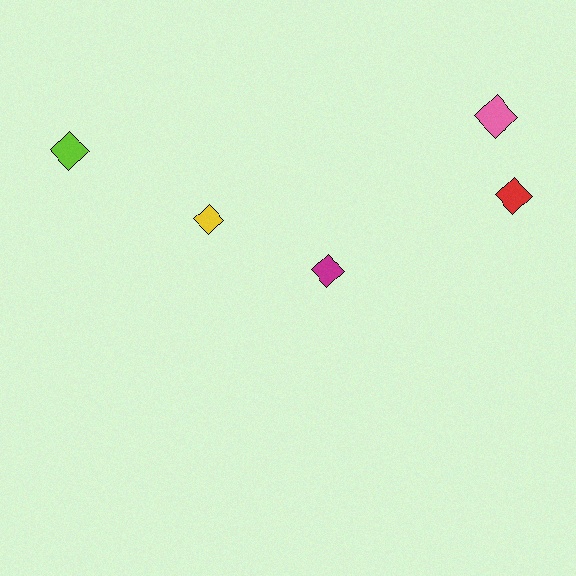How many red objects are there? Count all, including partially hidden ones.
There is 1 red object.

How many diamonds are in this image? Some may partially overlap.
There are 5 diamonds.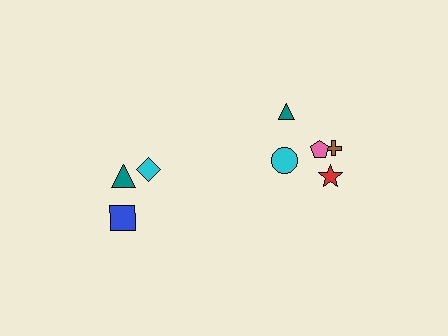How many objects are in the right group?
There are 5 objects.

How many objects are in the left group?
There are 3 objects.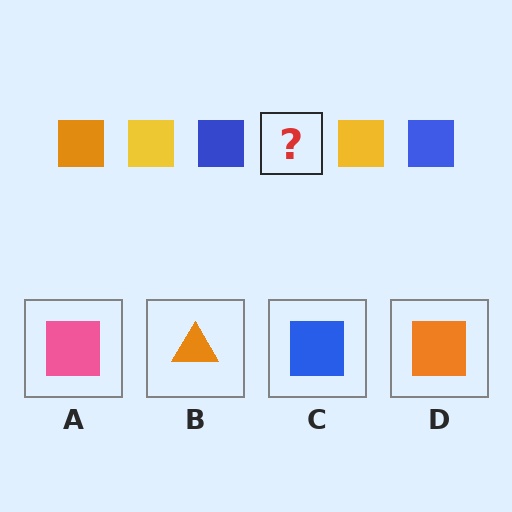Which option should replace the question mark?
Option D.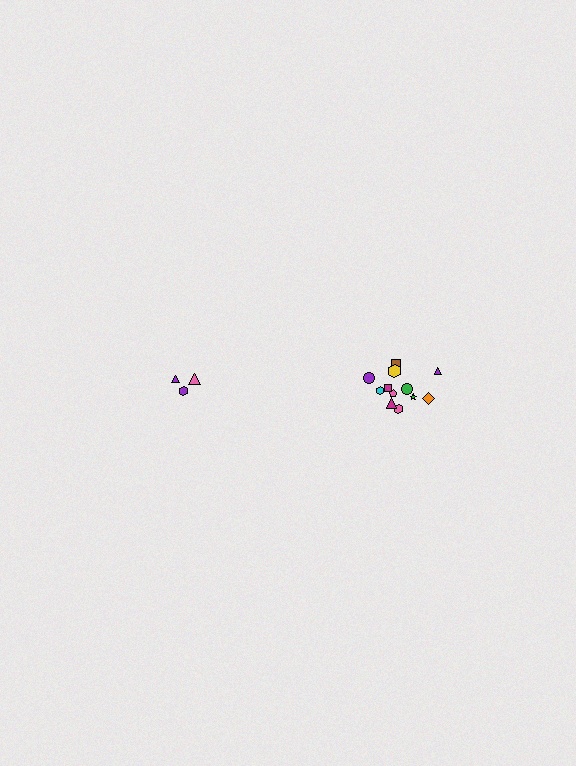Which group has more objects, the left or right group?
The right group.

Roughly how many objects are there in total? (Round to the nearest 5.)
Roughly 15 objects in total.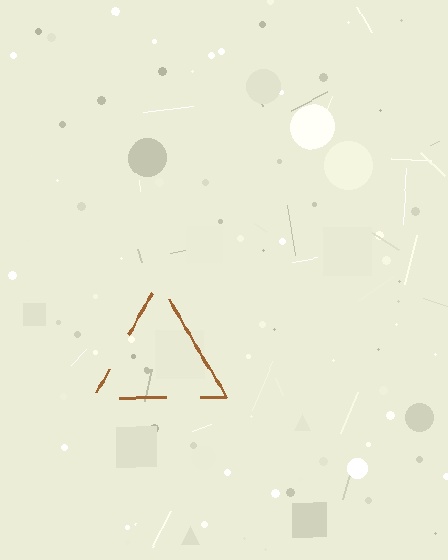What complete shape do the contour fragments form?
The contour fragments form a triangle.